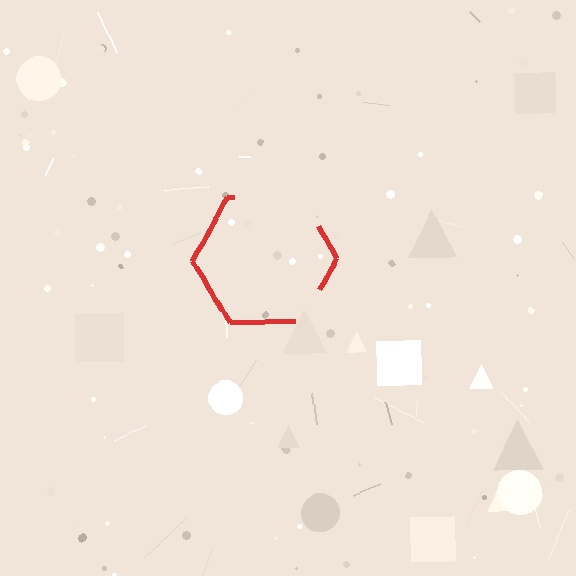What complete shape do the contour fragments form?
The contour fragments form a hexagon.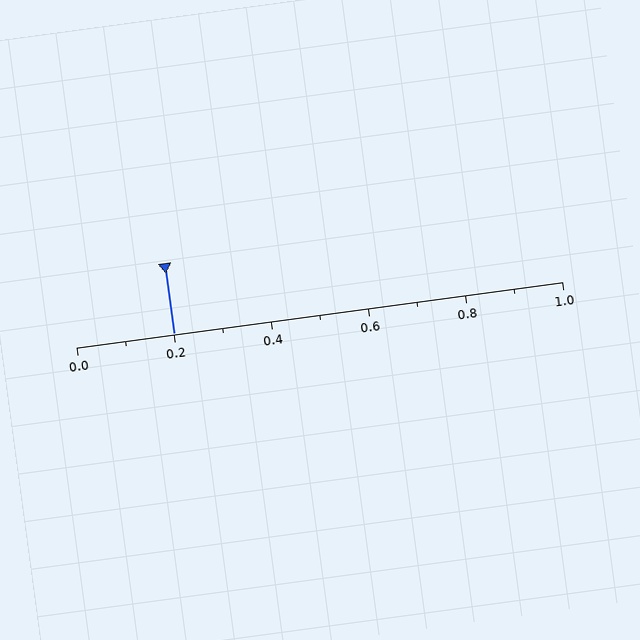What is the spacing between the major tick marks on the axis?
The major ticks are spaced 0.2 apart.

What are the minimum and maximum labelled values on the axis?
The axis runs from 0.0 to 1.0.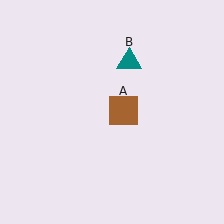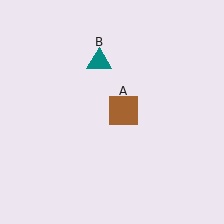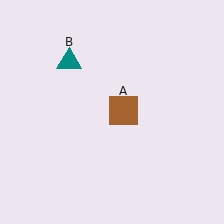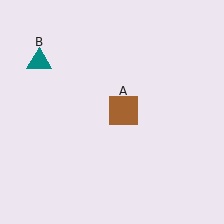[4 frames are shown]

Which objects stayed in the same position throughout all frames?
Brown square (object A) remained stationary.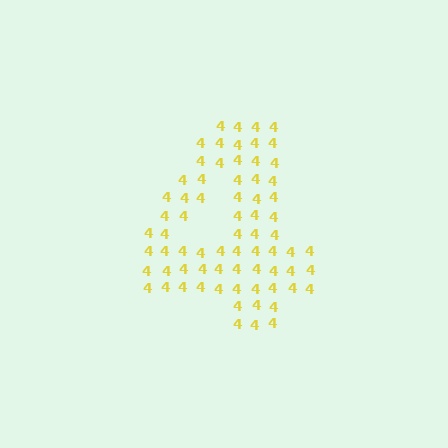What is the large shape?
The large shape is the digit 4.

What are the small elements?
The small elements are digit 4's.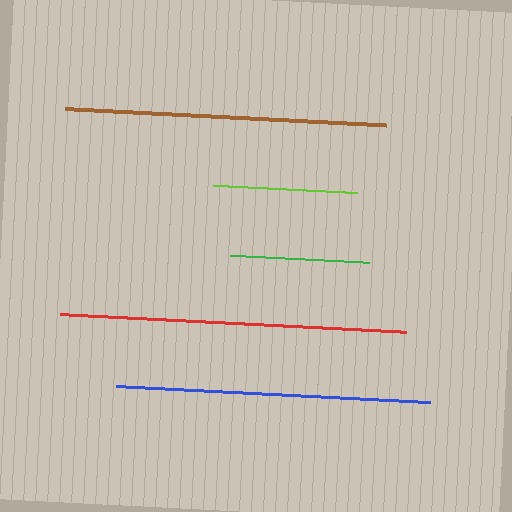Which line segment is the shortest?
The green line is the shortest at approximately 140 pixels.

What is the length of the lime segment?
The lime segment is approximately 145 pixels long.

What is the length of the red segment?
The red segment is approximately 347 pixels long.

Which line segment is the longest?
The red line is the longest at approximately 347 pixels.